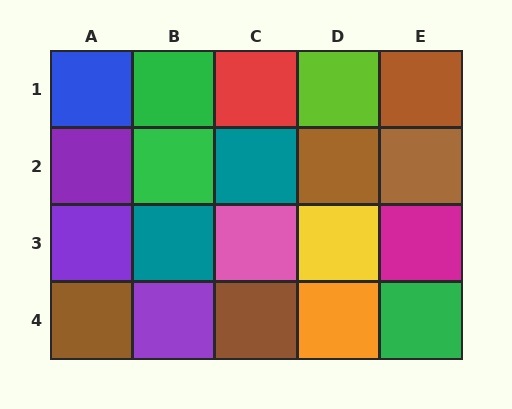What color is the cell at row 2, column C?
Teal.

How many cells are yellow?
1 cell is yellow.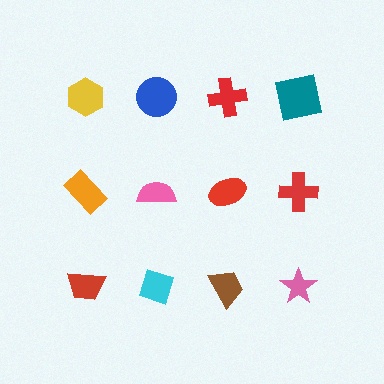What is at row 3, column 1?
A red trapezoid.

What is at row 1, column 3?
A red cross.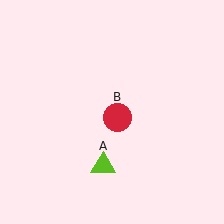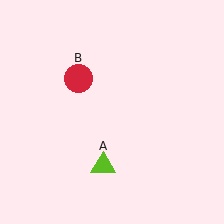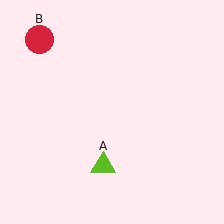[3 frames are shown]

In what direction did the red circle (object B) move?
The red circle (object B) moved up and to the left.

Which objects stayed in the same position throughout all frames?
Lime triangle (object A) remained stationary.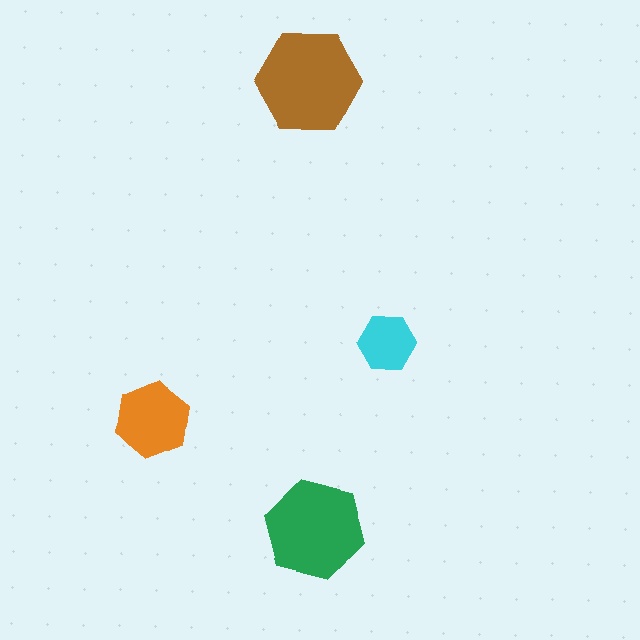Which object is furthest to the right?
The cyan hexagon is rightmost.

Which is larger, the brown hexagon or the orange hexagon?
The brown one.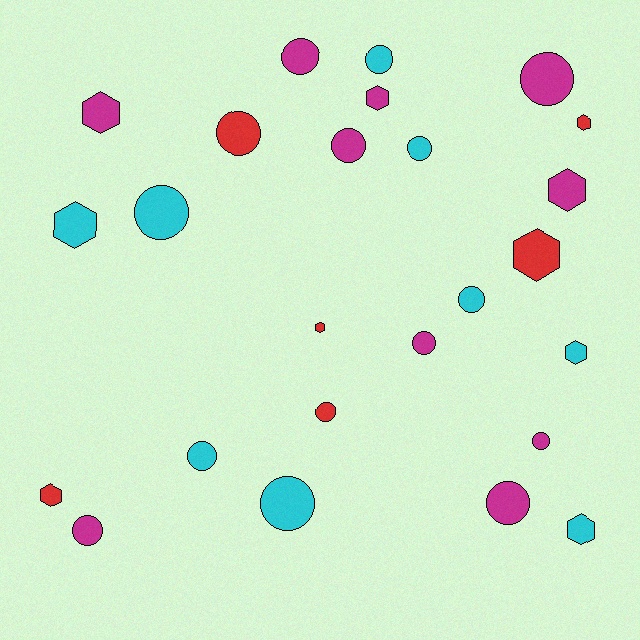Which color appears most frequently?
Magenta, with 10 objects.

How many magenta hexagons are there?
There are 3 magenta hexagons.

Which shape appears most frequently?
Circle, with 15 objects.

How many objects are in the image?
There are 25 objects.